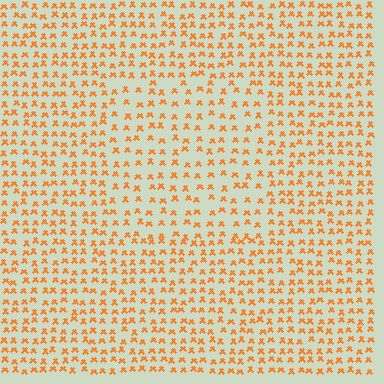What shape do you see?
I see a rectangle.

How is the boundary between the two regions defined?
The boundary is defined by a change in element density (approximately 1.5x ratio). All elements are the same color, size, and shape.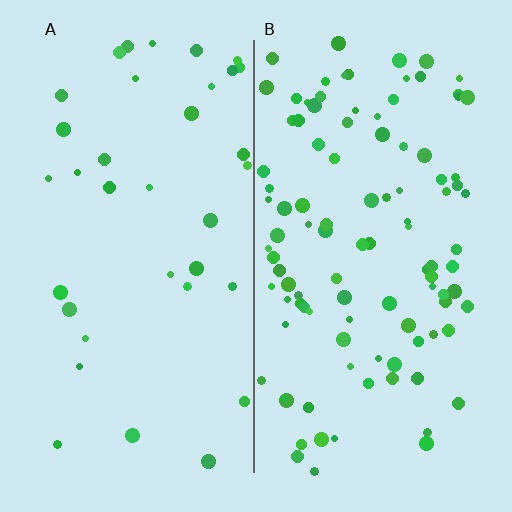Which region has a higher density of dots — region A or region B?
B (the right).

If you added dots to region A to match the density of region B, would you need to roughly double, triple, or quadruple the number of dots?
Approximately triple.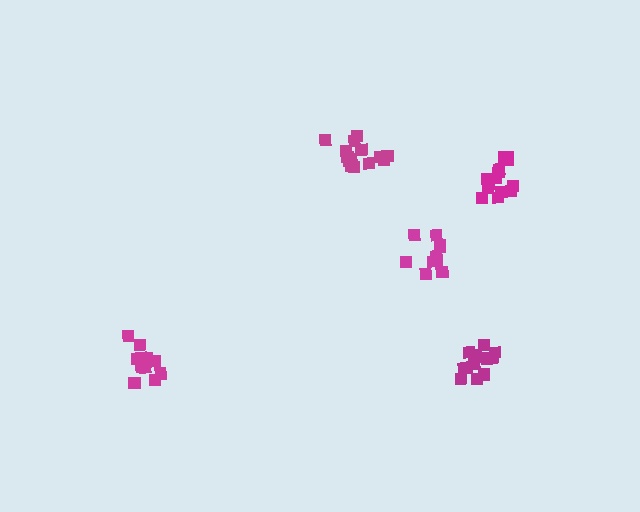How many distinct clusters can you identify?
There are 5 distinct clusters.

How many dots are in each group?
Group 1: 12 dots, Group 2: 14 dots, Group 3: 10 dots, Group 4: 13 dots, Group 5: 14 dots (63 total).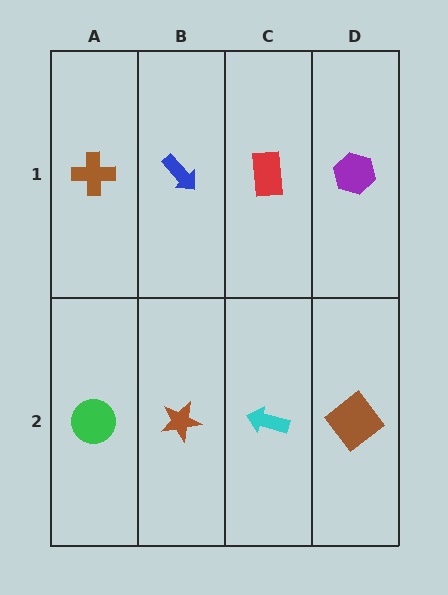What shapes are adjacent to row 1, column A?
A green circle (row 2, column A), a blue arrow (row 1, column B).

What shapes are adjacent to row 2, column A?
A brown cross (row 1, column A), a brown star (row 2, column B).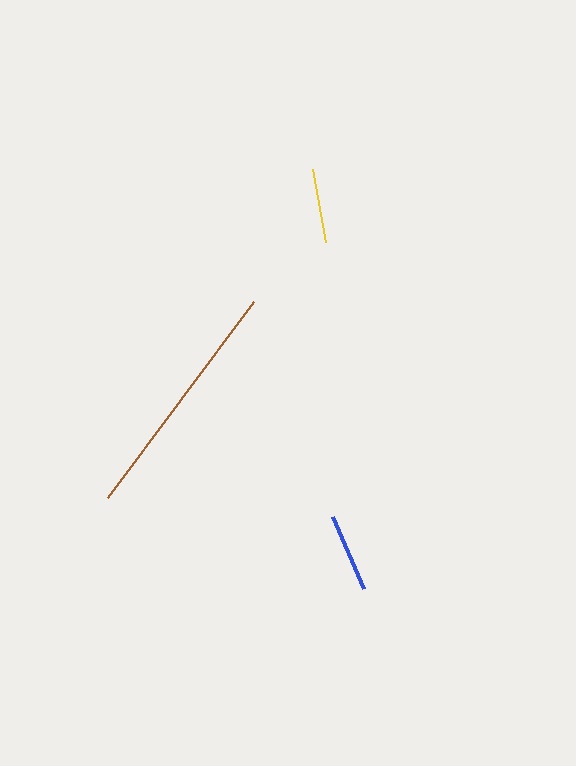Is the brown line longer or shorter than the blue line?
The brown line is longer than the blue line.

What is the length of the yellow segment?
The yellow segment is approximately 74 pixels long.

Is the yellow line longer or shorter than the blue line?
The blue line is longer than the yellow line.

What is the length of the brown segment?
The brown segment is approximately 244 pixels long.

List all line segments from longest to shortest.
From longest to shortest: brown, blue, yellow.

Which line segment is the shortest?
The yellow line is the shortest at approximately 74 pixels.